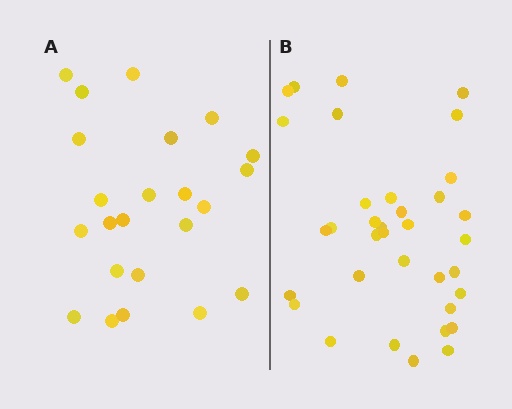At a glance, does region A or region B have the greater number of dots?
Region B (the right region) has more dots.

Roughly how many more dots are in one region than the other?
Region B has roughly 12 or so more dots than region A.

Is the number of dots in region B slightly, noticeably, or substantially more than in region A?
Region B has substantially more. The ratio is roughly 1.5 to 1.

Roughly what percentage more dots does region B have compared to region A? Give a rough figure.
About 50% more.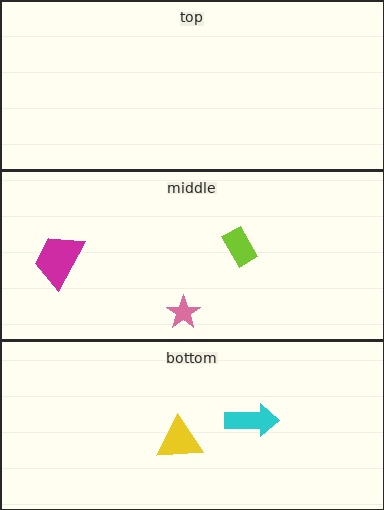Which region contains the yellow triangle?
The bottom region.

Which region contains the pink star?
The middle region.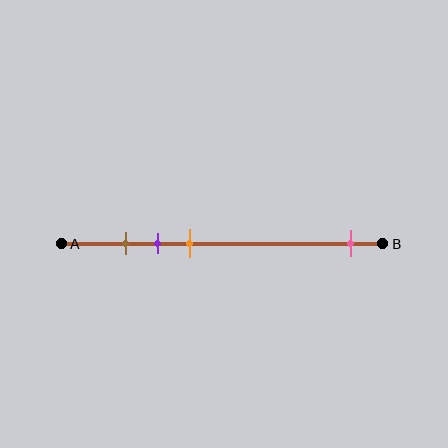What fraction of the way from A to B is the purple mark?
The purple mark is approximately 30% (0.3) of the way from A to B.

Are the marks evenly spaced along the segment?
No, the marks are not evenly spaced.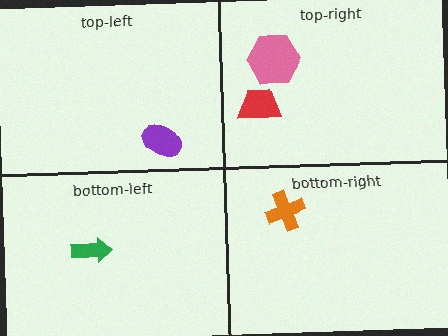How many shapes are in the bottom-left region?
1.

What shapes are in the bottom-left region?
The green arrow.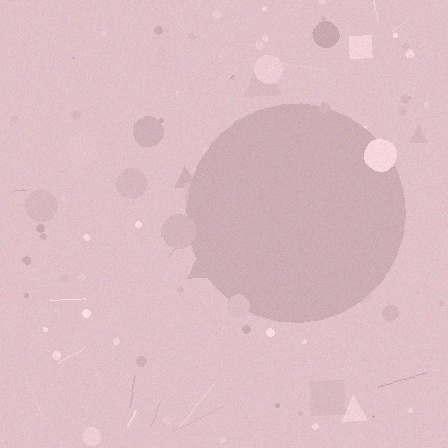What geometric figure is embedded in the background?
A circle is embedded in the background.